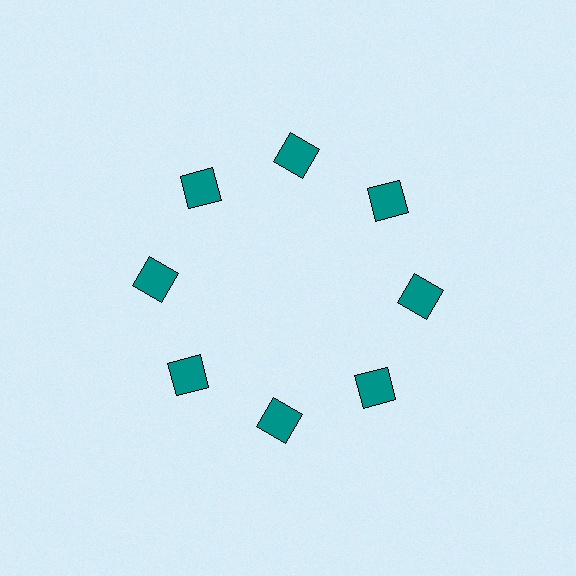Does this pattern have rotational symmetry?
Yes, this pattern has 8-fold rotational symmetry. It looks the same after rotating 45 degrees around the center.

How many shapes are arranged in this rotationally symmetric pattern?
There are 8 shapes, arranged in 8 groups of 1.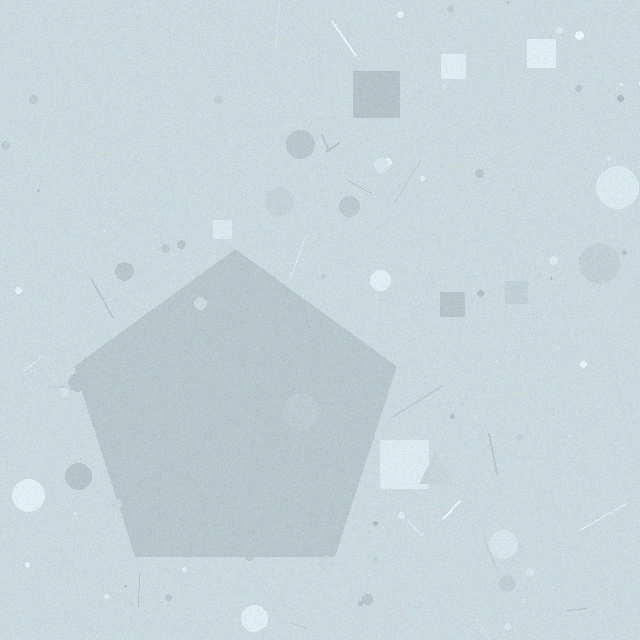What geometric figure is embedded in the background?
A pentagon is embedded in the background.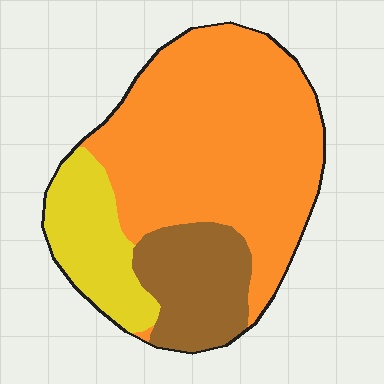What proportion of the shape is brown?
Brown takes up less than a quarter of the shape.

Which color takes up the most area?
Orange, at roughly 65%.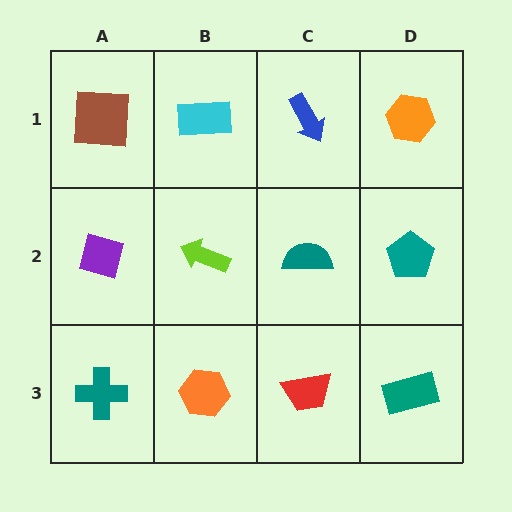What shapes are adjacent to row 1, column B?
A lime arrow (row 2, column B), a brown square (row 1, column A), a blue arrow (row 1, column C).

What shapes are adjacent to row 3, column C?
A teal semicircle (row 2, column C), an orange hexagon (row 3, column B), a teal rectangle (row 3, column D).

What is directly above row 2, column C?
A blue arrow.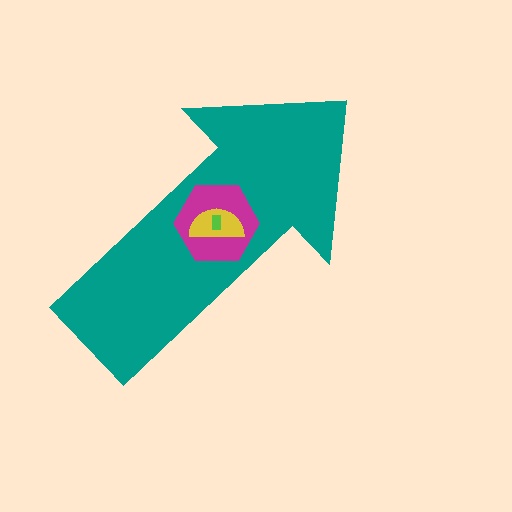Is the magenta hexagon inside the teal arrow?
Yes.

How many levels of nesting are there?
4.